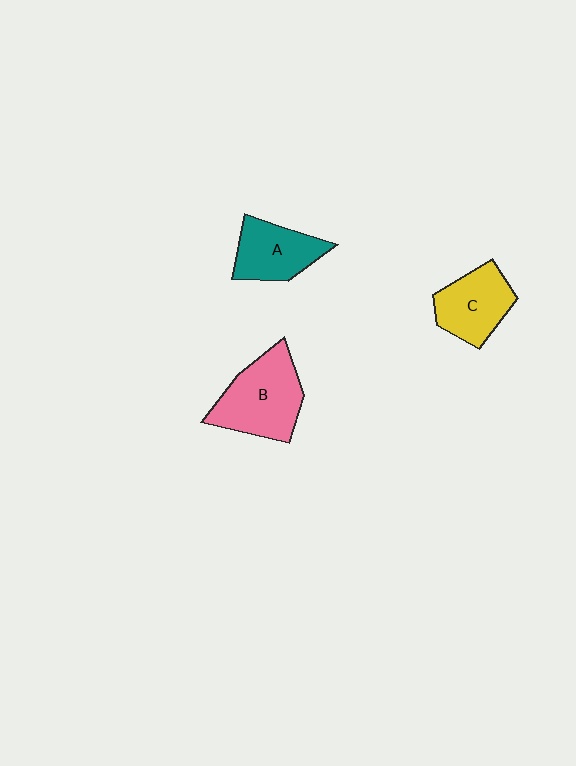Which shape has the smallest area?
Shape A (teal).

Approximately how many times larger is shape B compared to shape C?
Approximately 1.3 times.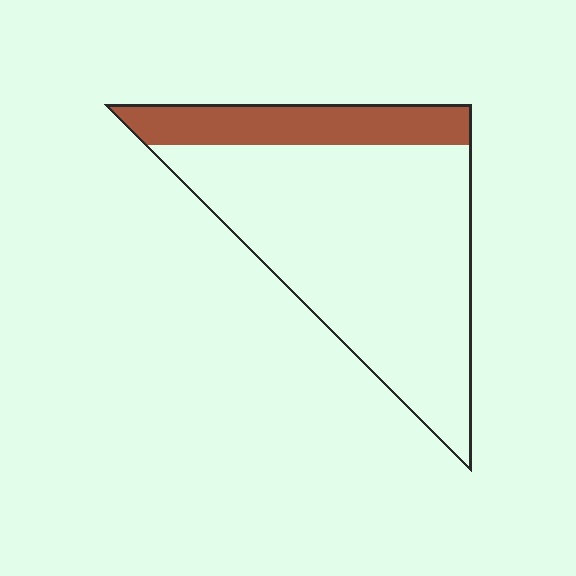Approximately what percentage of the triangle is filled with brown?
Approximately 20%.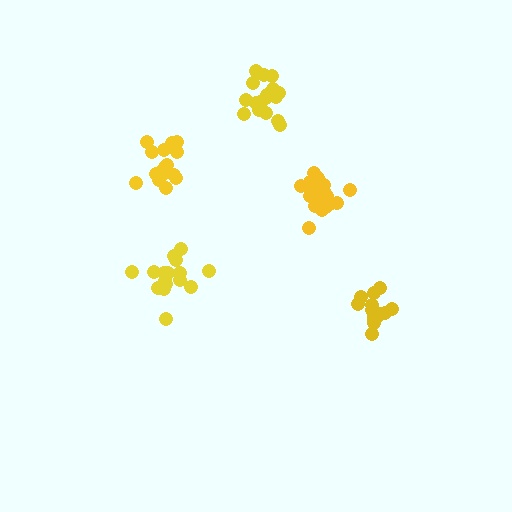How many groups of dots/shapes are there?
There are 5 groups.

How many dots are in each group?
Group 1: 19 dots, Group 2: 16 dots, Group 3: 14 dots, Group 4: 19 dots, Group 5: 16 dots (84 total).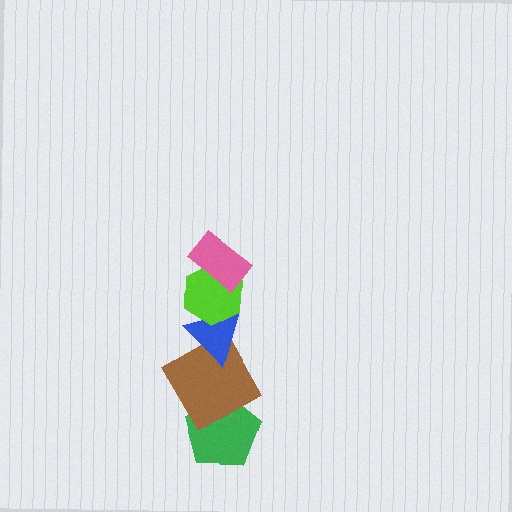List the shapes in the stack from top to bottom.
From top to bottom: the pink rectangle, the lime hexagon, the blue triangle, the brown square, the green pentagon.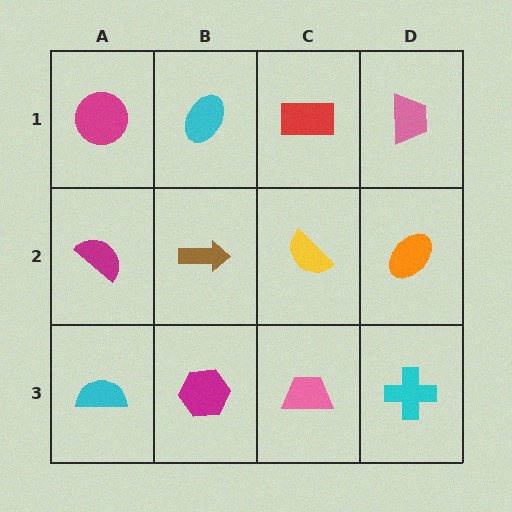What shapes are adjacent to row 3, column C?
A yellow semicircle (row 2, column C), a magenta hexagon (row 3, column B), a cyan cross (row 3, column D).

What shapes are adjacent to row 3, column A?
A magenta semicircle (row 2, column A), a magenta hexagon (row 3, column B).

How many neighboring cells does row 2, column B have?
4.